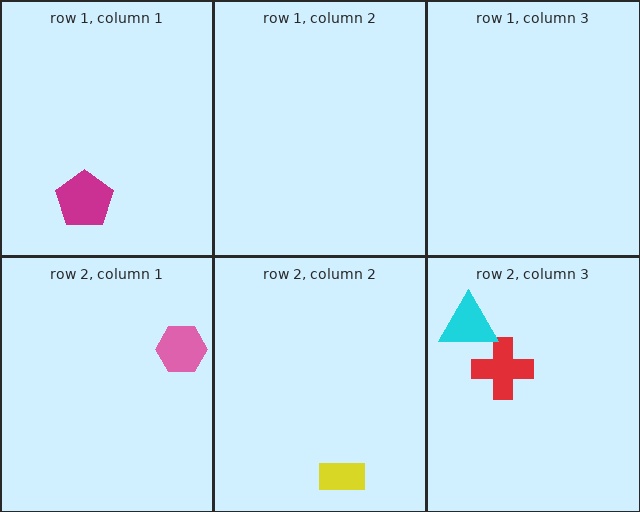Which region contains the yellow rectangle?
The row 2, column 2 region.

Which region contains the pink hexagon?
The row 2, column 1 region.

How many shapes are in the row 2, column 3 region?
2.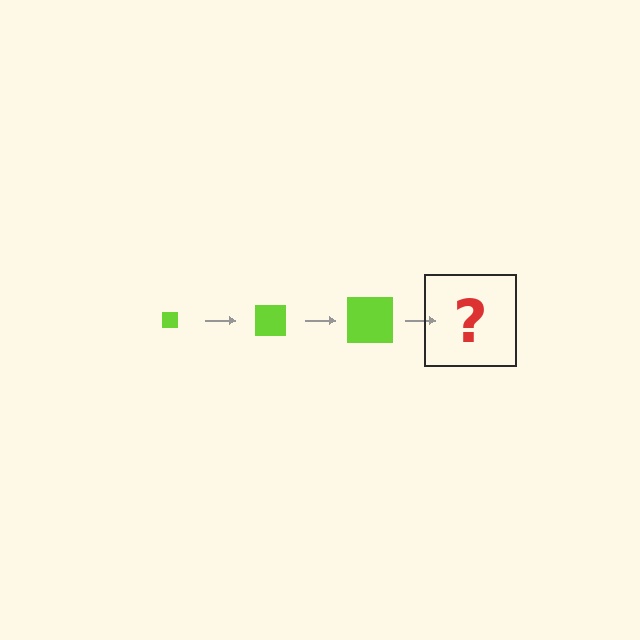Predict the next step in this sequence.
The next step is a lime square, larger than the previous one.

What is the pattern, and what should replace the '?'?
The pattern is that the square gets progressively larger each step. The '?' should be a lime square, larger than the previous one.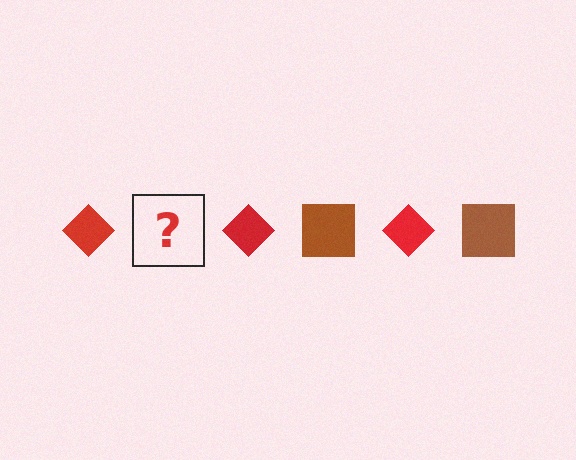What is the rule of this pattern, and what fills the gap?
The rule is that the pattern alternates between red diamond and brown square. The gap should be filled with a brown square.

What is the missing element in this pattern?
The missing element is a brown square.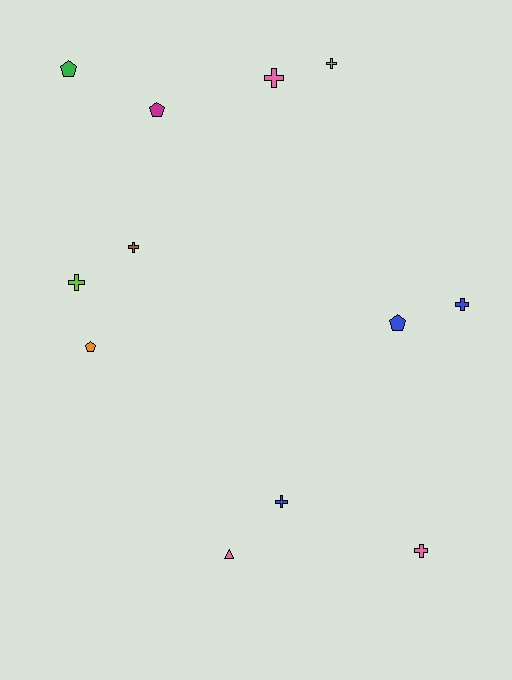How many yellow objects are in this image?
There are no yellow objects.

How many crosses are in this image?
There are 7 crosses.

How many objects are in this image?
There are 12 objects.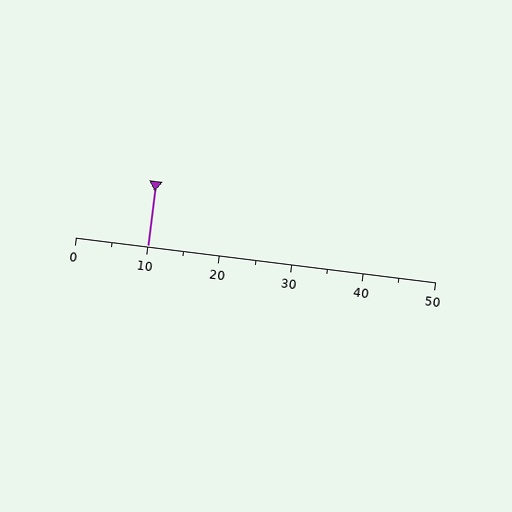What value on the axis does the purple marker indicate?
The marker indicates approximately 10.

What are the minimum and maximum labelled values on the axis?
The axis runs from 0 to 50.